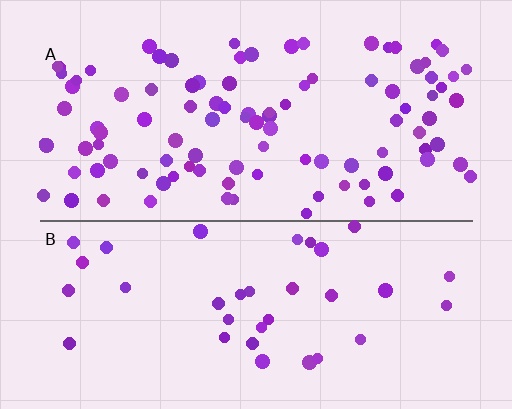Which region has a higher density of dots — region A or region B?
A (the top).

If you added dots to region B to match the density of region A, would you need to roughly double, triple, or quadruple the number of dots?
Approximately triple.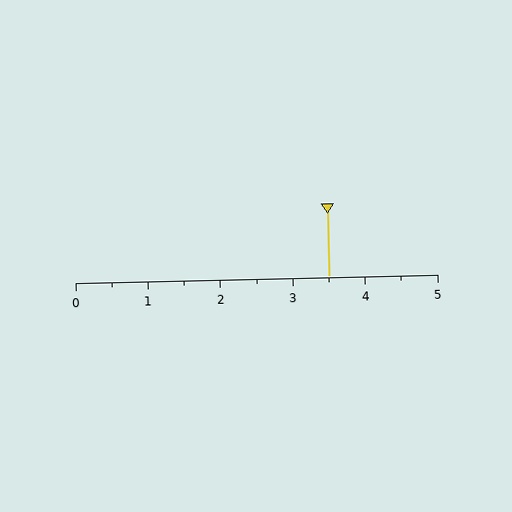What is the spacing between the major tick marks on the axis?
The major ticks are spaced 1 apart.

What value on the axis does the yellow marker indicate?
The marker indicates approximately 3.5.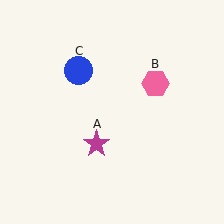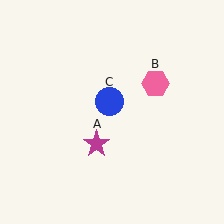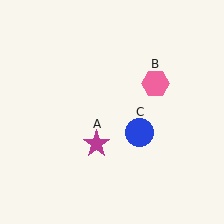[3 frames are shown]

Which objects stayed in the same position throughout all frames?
Magenta star (object A) and pink hexagon (object B) remained stationary.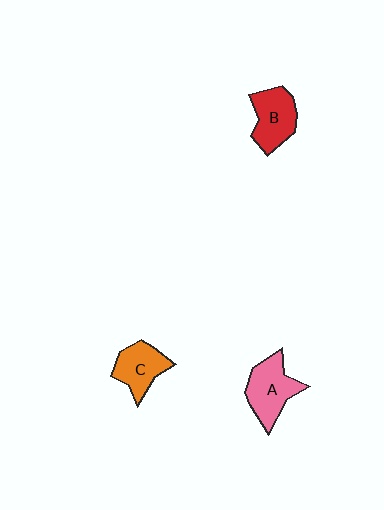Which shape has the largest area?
Shape A (pink).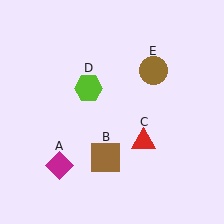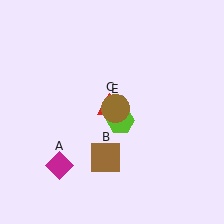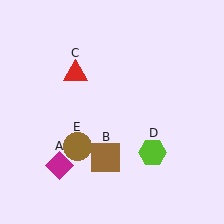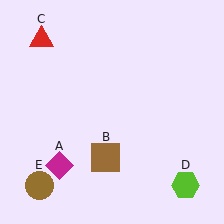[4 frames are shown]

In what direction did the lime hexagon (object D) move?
The lime hexagon (object D) moved down and to the right.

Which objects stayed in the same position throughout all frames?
Magenta diamond (object A) and brown square (object B) remained stationary.